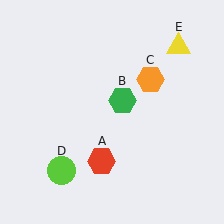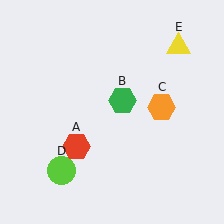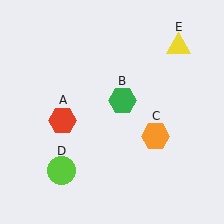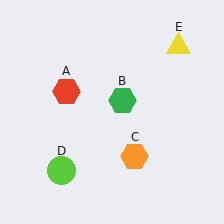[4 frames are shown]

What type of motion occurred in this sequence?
The red hexagon (object A), orange hexagon (object C) rotated clockwise around the center of the scene.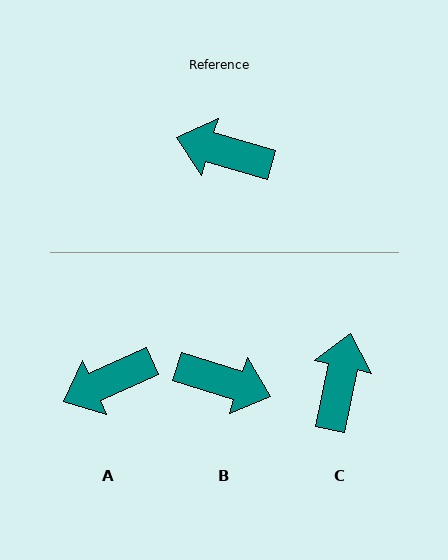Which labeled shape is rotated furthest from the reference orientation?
B, about 178 degrees away.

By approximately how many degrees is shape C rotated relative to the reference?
Approximately 86 degrees clockwise.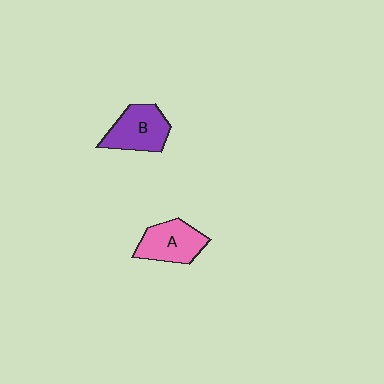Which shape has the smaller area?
Shape A (pink).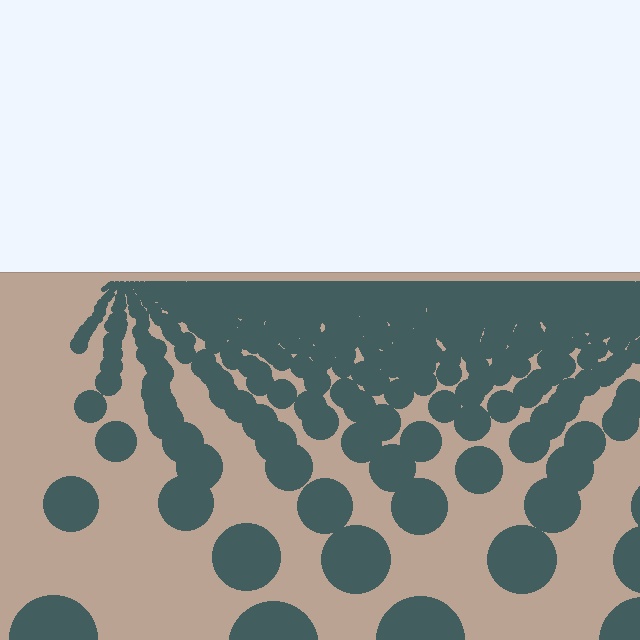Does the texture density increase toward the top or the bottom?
Density increases toward the top.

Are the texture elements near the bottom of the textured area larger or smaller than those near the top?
Larger. Near the bottom, elements are closer to the viewer and appear at a bigger on-screen size.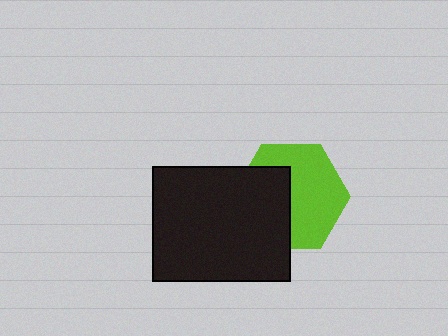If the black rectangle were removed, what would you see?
You would see the complete lime hexagon.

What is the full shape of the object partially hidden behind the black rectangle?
The partially hidden object is a lime hexagon.